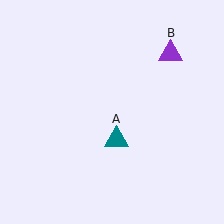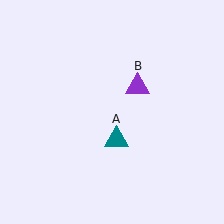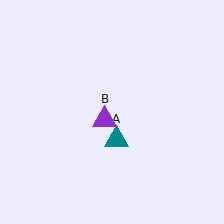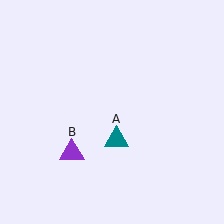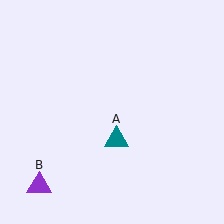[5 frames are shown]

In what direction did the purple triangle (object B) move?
The purple triangle (object B) moved down and to the left.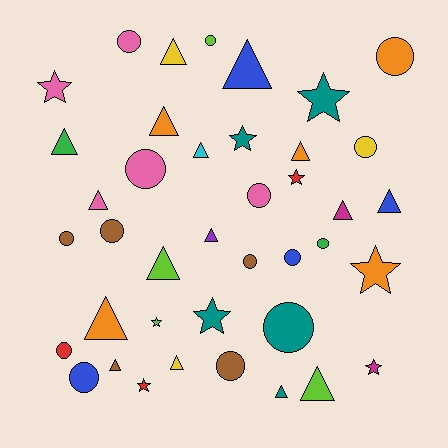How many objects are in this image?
There are 40 objects.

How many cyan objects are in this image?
There is 1 cyan object.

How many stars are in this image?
There are 9 stars.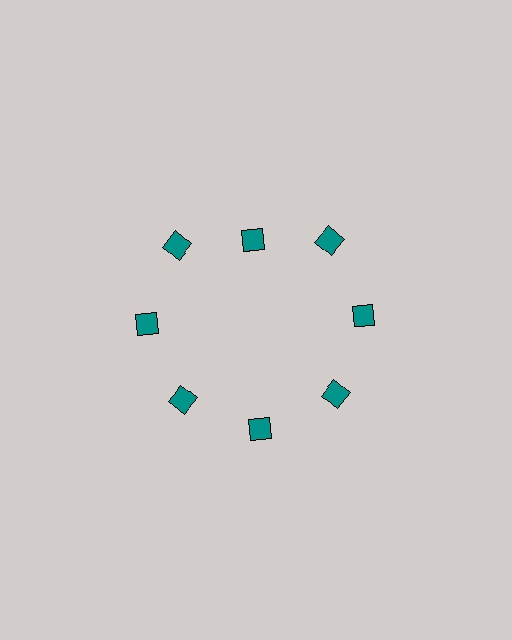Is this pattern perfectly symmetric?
No. The 8 teal diamonds are arranged in a ring, but one element near the 12 o'clock position is pulled inward toward the center, breaking the 8-fold rotational symmetry.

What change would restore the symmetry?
The symmetry would be restored by moving it outward, back onto the ring so that all 8 diamonds sit at equal angles and equal distance from the center.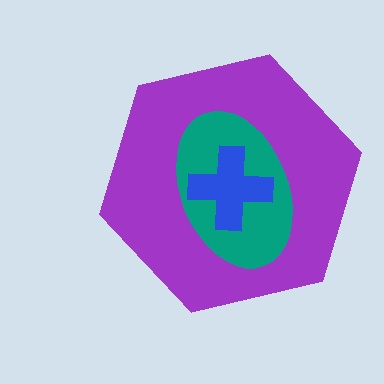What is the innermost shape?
The blue cross.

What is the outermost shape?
The purple hexagon.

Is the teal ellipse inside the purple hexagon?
Yes.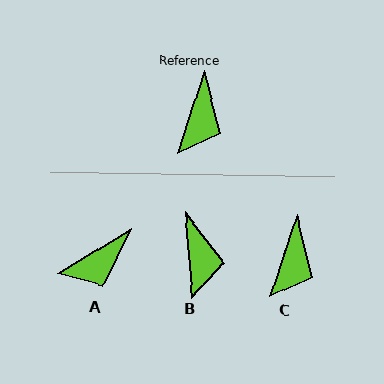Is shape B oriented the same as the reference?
No, it is off by about 23 degrees.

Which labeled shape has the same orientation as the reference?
C.